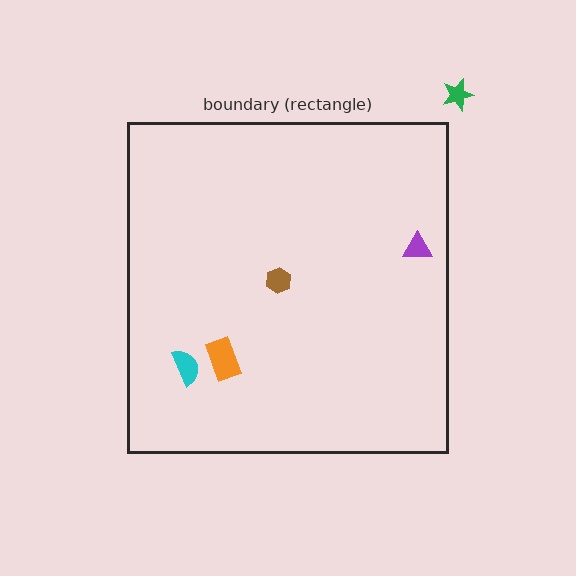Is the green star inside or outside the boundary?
Outside.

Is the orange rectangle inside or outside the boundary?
Inside.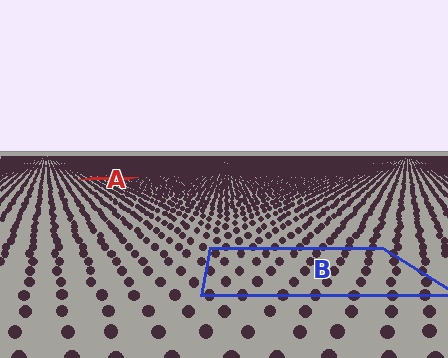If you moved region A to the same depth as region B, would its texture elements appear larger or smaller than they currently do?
They would appear larger. At a closer depth, the same texture elements are projected at a bigger on-screen size.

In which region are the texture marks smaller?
The texture marks are smaller in region A, because it is farther away.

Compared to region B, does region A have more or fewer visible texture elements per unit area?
Region A has more texture elements per unit area — they are packed more densely because it is farther away.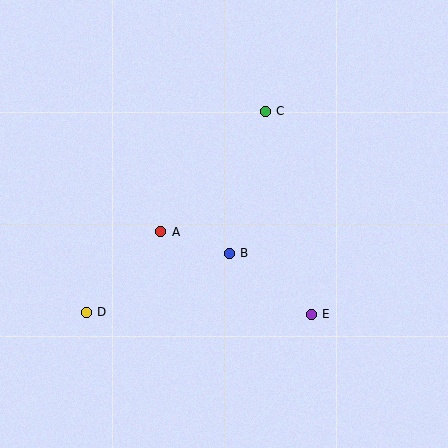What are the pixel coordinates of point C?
Point C is at (265, 111).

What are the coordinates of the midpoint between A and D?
The midpoint between A and D is at (123, 272).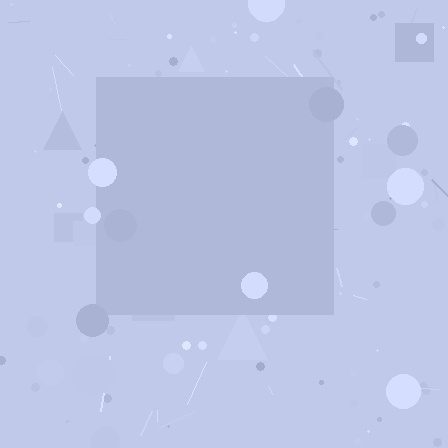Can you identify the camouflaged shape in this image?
The camouflaged shape is a square.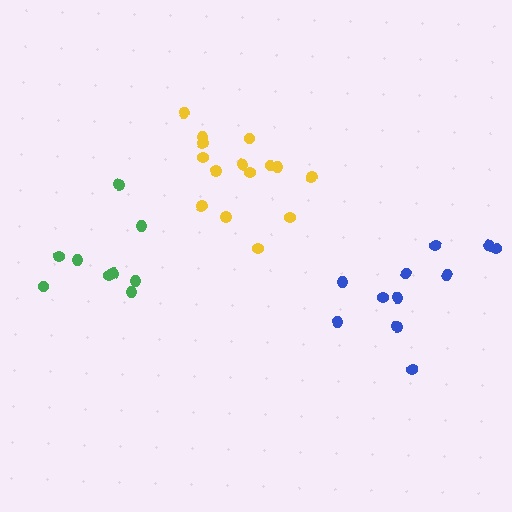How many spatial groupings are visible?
There are 3 spatial groupings.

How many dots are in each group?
Group 1: 9 dots, Group 2: 15 dots, Group 3: 11 dots (35 total).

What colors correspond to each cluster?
The clusters are colored: green, yellow, blue.